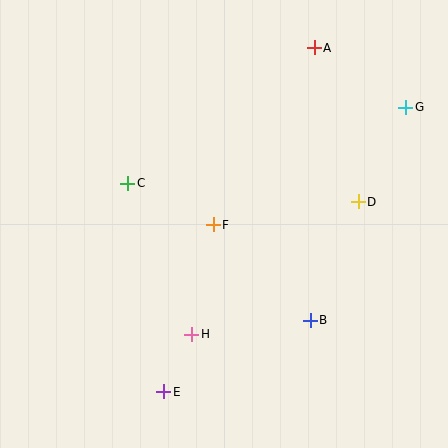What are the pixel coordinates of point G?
Point G is at (406, 107).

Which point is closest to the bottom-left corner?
Point E is closest to the bottom-left corner.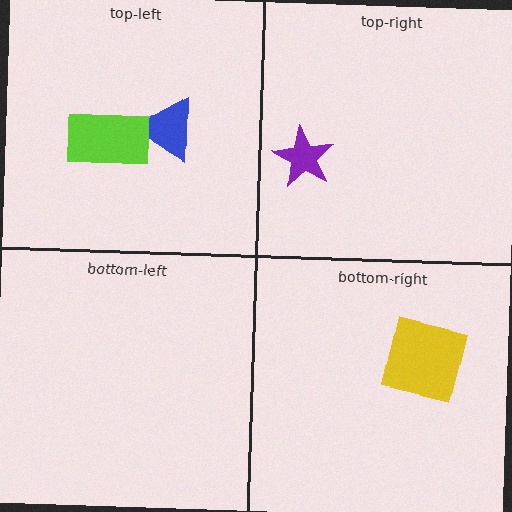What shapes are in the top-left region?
The blue triangle, the lime rectangle.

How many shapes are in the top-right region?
1.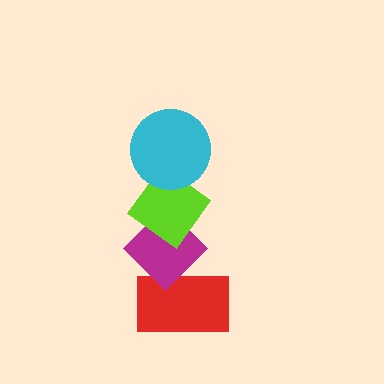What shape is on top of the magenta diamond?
The lime diamond is on top of the magenta diamond.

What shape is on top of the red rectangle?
The magenta diamond is on top of the red rectangle.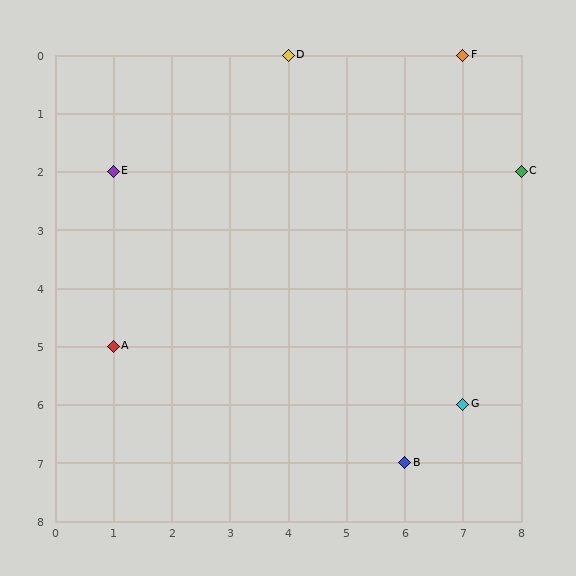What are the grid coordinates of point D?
Point D is at grid coordinates (4, 0).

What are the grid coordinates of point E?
Point E is at grid coordinates (1, 2).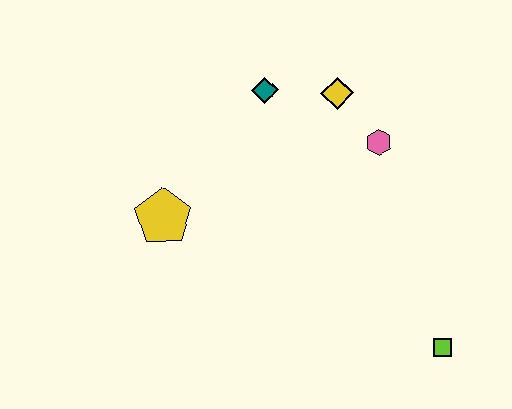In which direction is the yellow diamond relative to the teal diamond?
The yellow diamond is to the right of the teal diamond.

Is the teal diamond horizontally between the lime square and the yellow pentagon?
Yes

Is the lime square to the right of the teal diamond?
Yes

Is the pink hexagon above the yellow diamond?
No